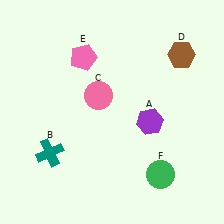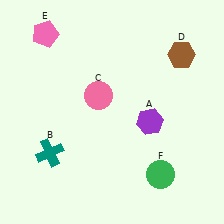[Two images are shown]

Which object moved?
The pink pentagon (E) moved left.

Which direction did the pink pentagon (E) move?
The pink pentagon (E) moved left.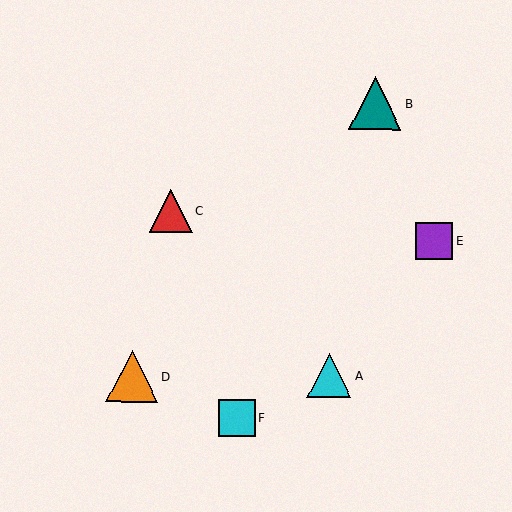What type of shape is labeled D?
Shape D is an orange triangle.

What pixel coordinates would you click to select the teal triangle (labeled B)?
Click at (375, 103) to select the teal triangle B.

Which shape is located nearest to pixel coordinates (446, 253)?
The purple square (labeled E) at (434, 241) is nearest to that location.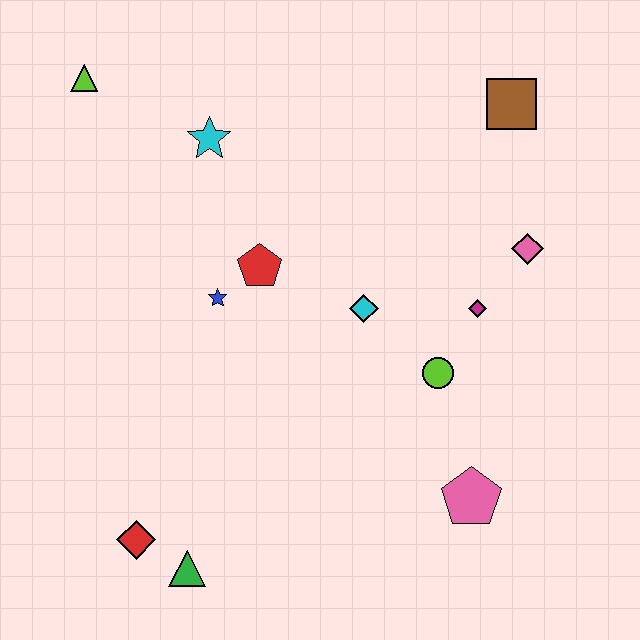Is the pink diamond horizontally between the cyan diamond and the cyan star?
No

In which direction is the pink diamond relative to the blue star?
The pink diamond is to the right of the blue star.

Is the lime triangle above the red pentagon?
Yes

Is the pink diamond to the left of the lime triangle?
No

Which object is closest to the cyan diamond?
The lime circle is closest to the cyan diamond.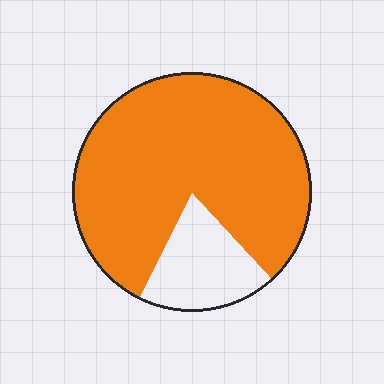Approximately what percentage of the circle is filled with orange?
Approximately 80%.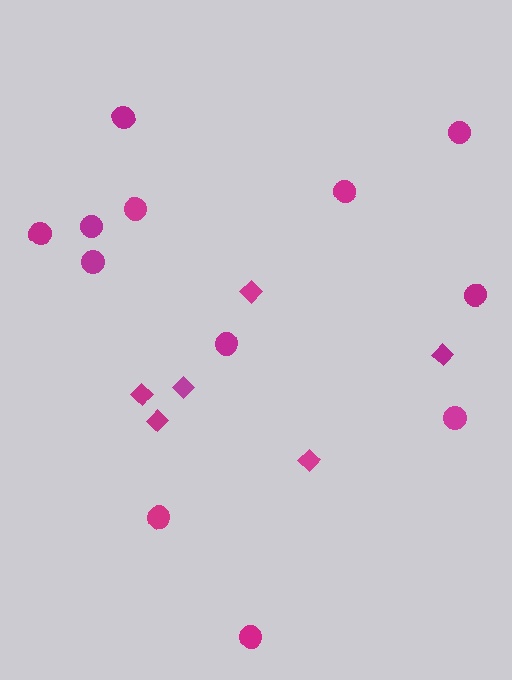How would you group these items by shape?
There are 2 groups: one group of circles (12) and one group of diamonds (6).